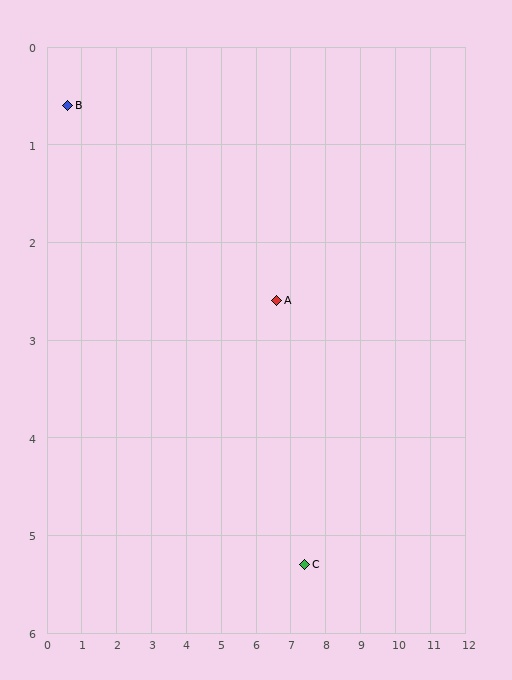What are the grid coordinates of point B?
Point B is at approximately (0.6, 0.6).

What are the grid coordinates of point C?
Point C is at approximately (7.4, 5.3).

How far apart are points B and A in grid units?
Points B and A are about 6.3 grid units apart.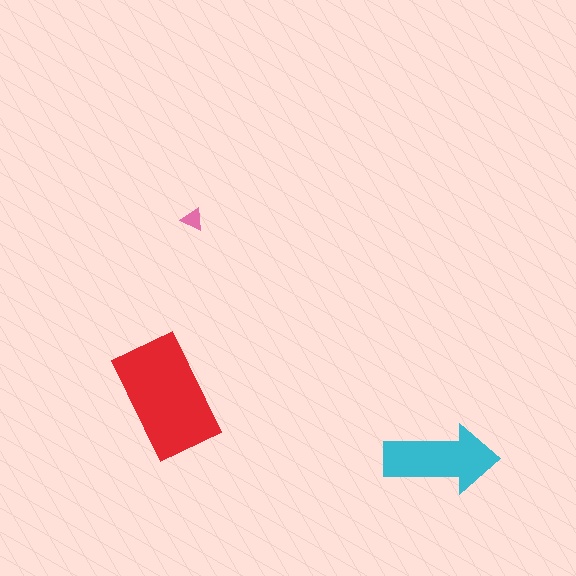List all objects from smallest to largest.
The pink triangle, the cyan arrow, the red rectangle.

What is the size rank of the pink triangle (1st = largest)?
3rd.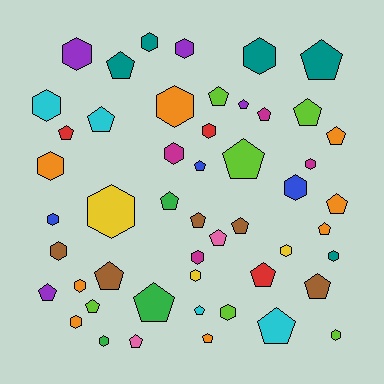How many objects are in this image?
There are 50 objects.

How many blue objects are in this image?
There are 3 blue objects.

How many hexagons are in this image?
There are 23 hexagons.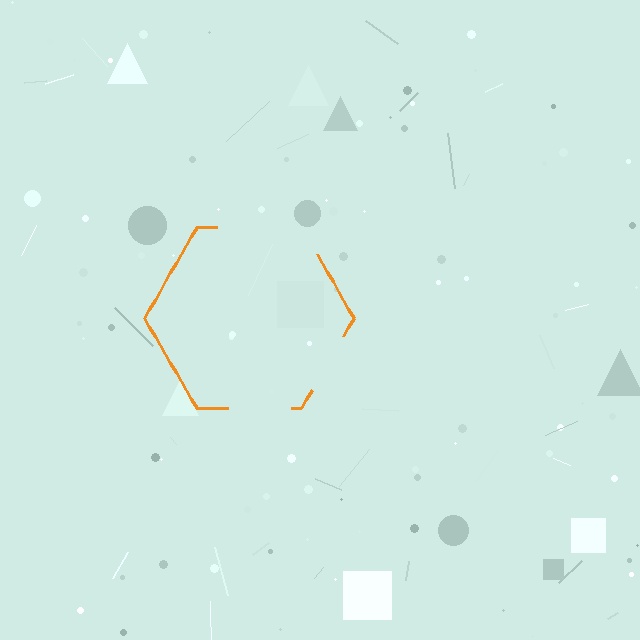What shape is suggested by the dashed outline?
The dashed outline suggests a hexagon.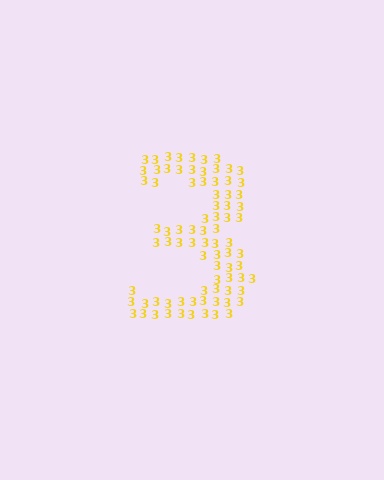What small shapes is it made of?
It is made of small digit 3's.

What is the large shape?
The large shape is the digit 3.